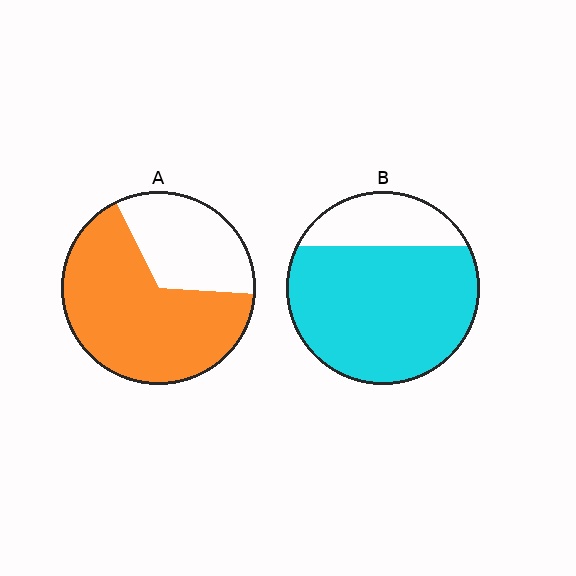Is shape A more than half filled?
Yes.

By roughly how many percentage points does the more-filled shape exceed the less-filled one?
By roughly 10 percentage points (B over A).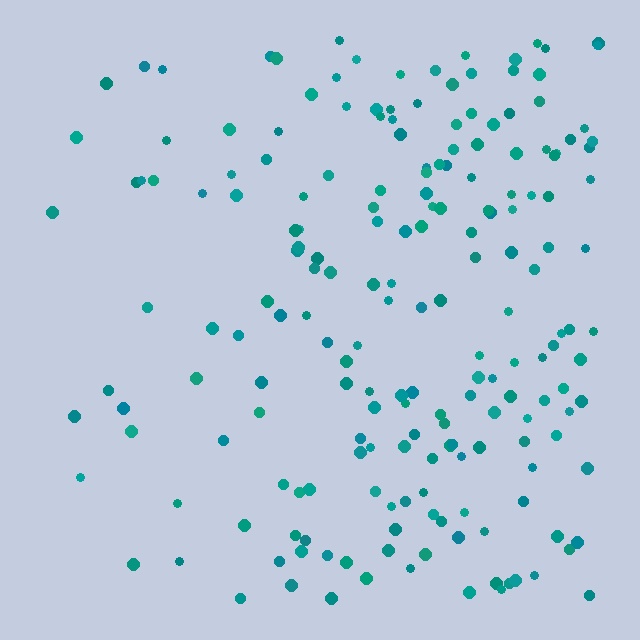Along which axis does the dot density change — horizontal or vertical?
Horizontal.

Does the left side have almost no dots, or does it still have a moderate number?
Still a moderate number, just noticeably fewer than the right.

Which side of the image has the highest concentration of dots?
The right.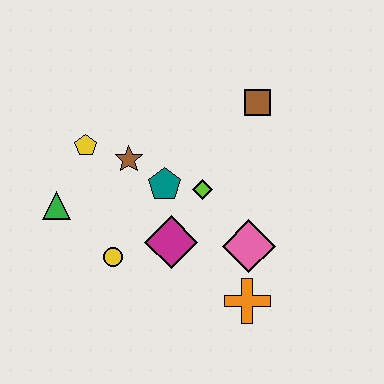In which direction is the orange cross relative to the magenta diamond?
The orange cross is to the right of the magenta diamond.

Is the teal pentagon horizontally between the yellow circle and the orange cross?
Yes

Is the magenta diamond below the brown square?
Yes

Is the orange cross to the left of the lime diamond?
No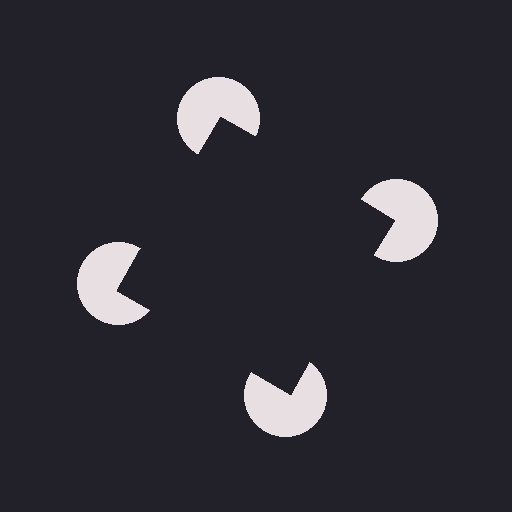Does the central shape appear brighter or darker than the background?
It typically appears slightly darker than the background, even though no actual brightness change is drawn.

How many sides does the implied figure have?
4 sides.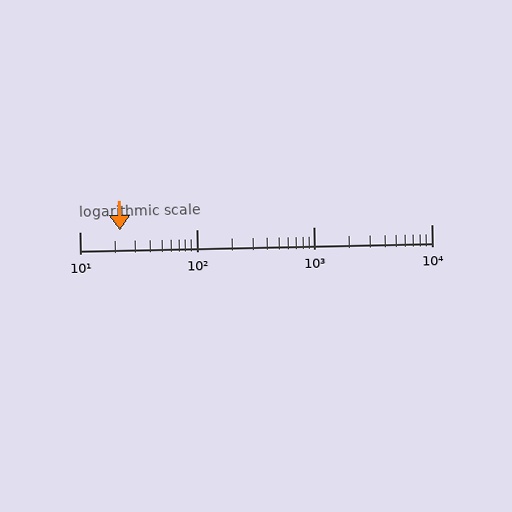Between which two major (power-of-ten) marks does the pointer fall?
The pointer is between 10 and 100.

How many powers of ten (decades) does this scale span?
The scale spans 3 decades, from 10 to 10000.